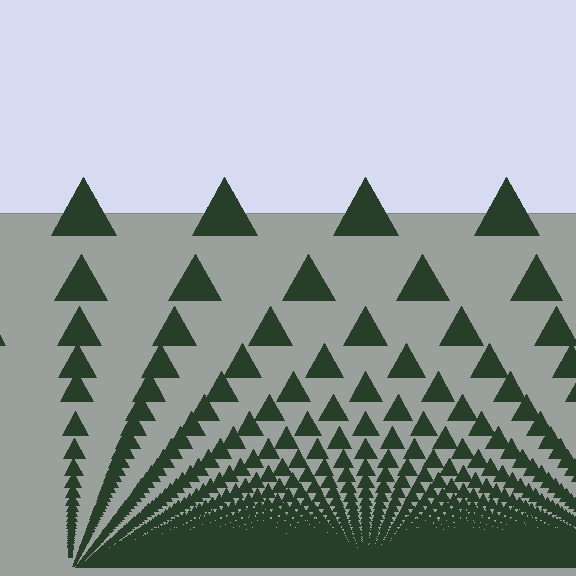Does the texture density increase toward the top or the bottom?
Density increases toward the bottom.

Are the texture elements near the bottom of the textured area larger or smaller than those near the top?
Smaller. The gradient is inverted — elements near the bottom are smaller and denser.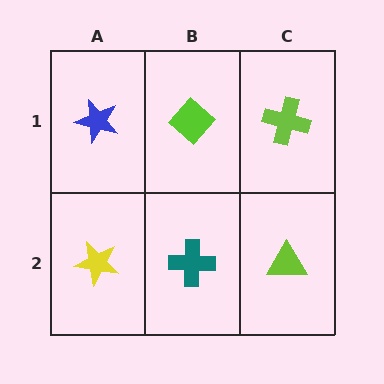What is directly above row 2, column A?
A blue star.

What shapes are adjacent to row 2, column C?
A lime cross (row 1, column C), a teal cross (row 2, column B).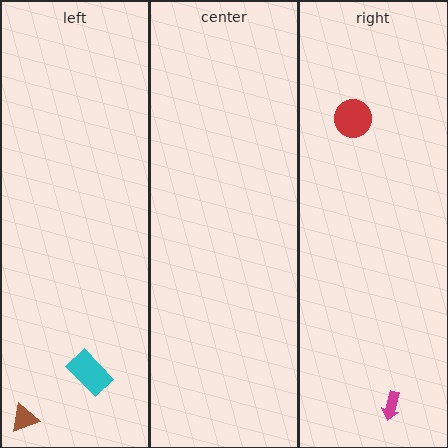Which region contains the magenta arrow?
The right region.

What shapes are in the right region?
The magenta arrow, the red circle.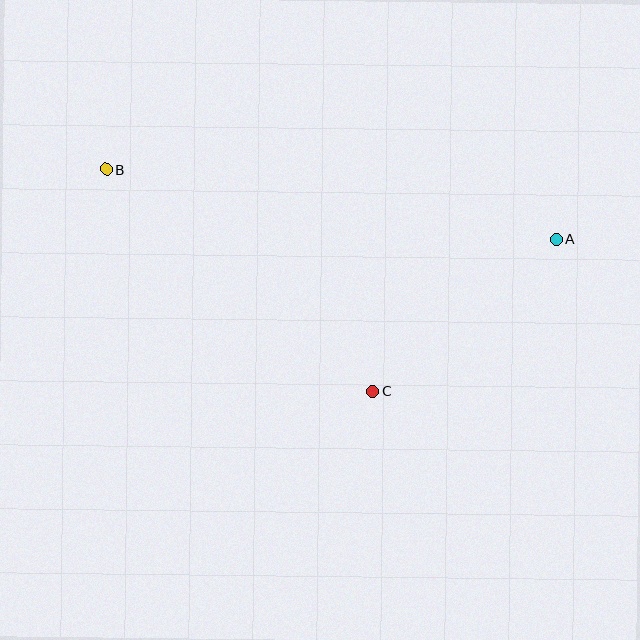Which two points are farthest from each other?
Points A and B are farthest from each other.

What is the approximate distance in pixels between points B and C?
The distance between B and C is approximately 347 pixels.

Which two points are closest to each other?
Points A and C are closest to each other.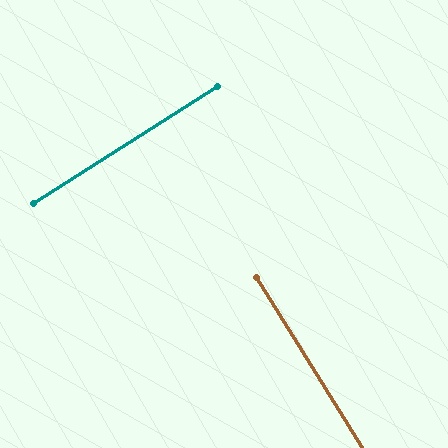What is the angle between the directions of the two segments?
Approximately 89 degrees.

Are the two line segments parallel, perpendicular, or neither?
Perpendicular — they meet at approximately 89°.